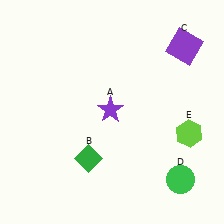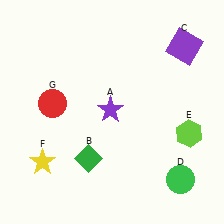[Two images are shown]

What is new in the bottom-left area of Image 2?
A yellow star (F) was added in the bottom-left area of Image 2.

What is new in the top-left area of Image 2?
A red circle (G) was added in the top-left area of Image 2.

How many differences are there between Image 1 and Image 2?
There are 2 differences between the two images.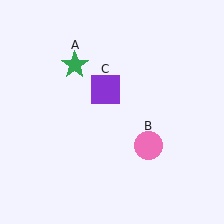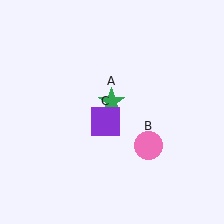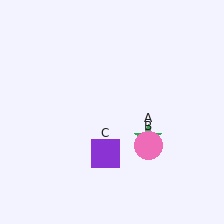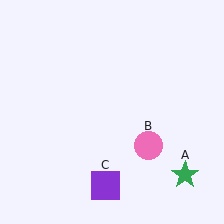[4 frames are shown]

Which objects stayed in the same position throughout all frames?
Pink circle (object B) remained stationary.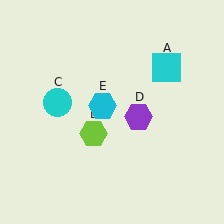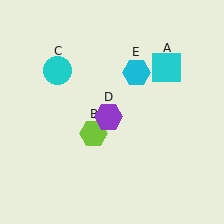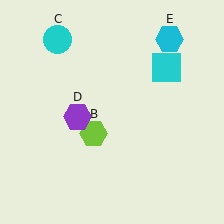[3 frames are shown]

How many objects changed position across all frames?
3 objects changed position: cyan circle (object C), purple hexagon (object D), cyan hexagon (object E).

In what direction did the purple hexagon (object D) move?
The purple hexagon (object D) moved left.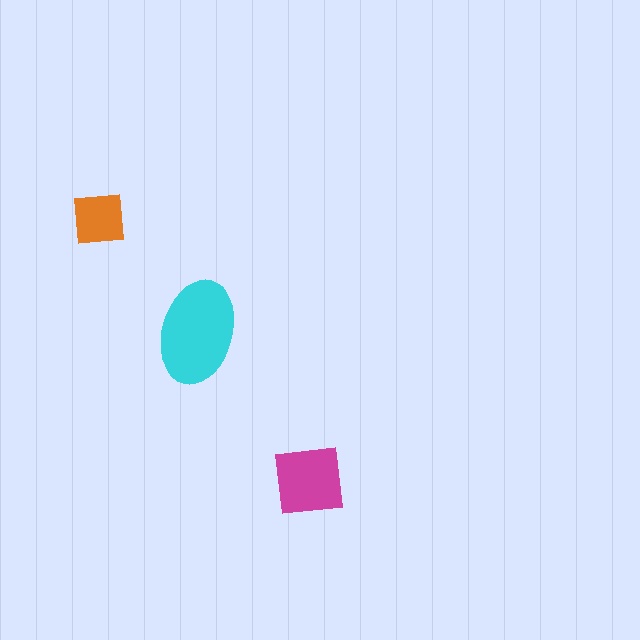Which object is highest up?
The orange square is topmost.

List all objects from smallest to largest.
The orange square, the magenta square, the cyan ellipse.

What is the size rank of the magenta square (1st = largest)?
2nd.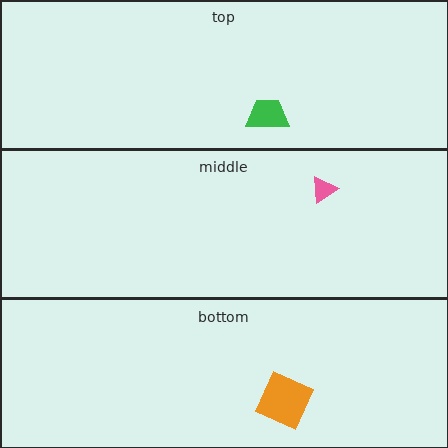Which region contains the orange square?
The bottom region.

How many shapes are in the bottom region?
1.